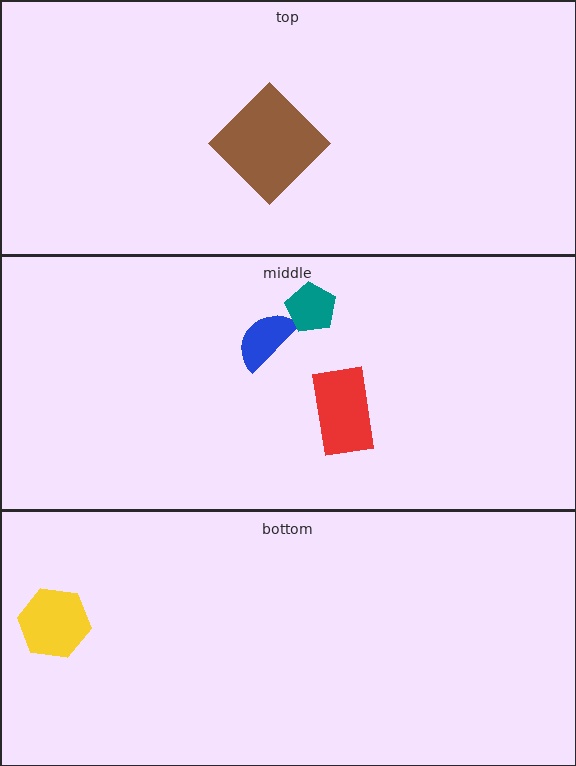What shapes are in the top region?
The brown diamond.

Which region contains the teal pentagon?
The middle region.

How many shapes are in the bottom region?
1.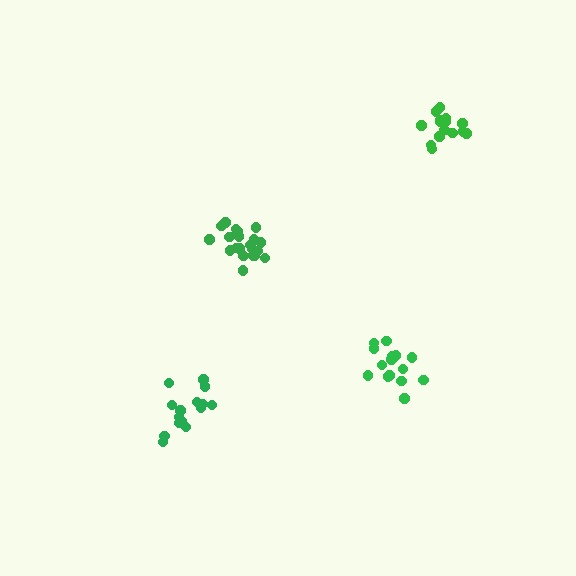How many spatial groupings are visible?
There are 4 spatial groupings.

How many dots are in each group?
Group 1: 15 dots, Group 2: 15 dots, Group 3: 15 dots, Group 4: 21 dots (66 total).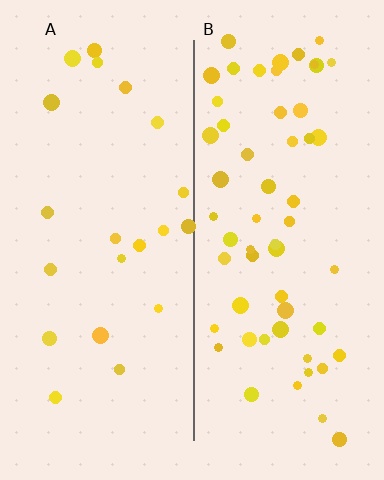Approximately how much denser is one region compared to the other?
Approximately 2.7× — region B over region A.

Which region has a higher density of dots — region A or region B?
B (the right).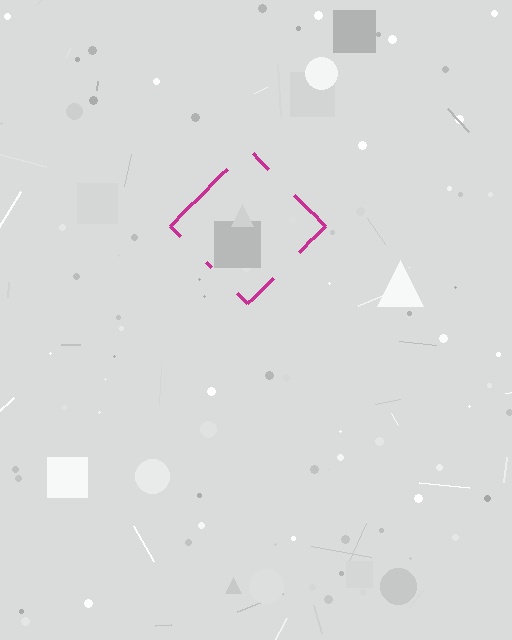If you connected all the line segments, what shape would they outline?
They would outline a diamond.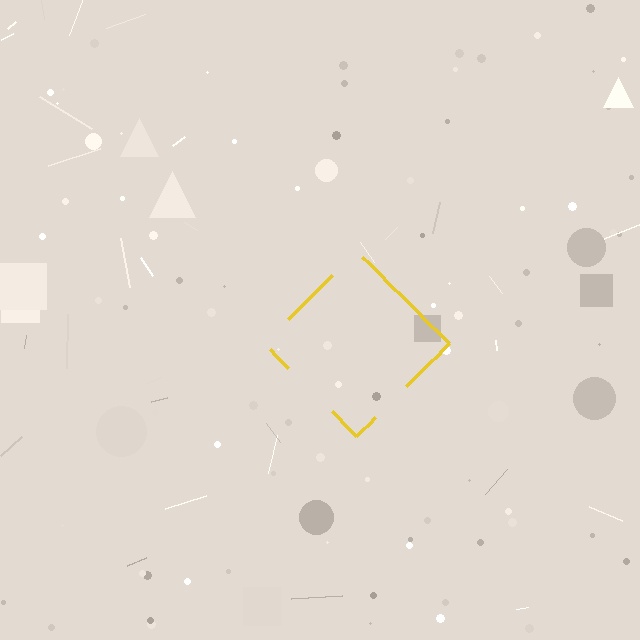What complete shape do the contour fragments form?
The contour fragments form a diamond.